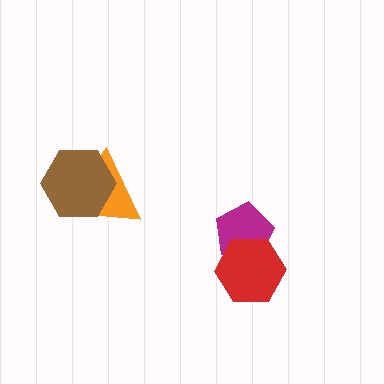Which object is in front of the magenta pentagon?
The red hexagon is in front of the magenta pentagon.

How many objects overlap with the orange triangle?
1 object overlaps with the orange triangle.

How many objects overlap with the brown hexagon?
1 object overlaps with the brown hexagon.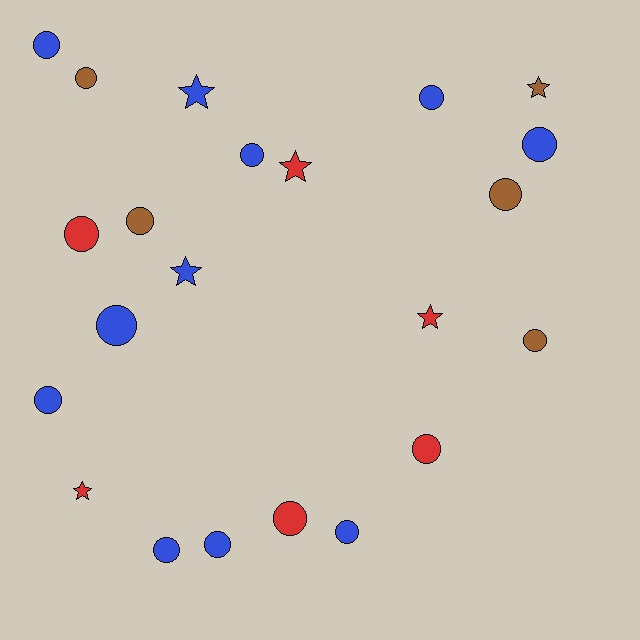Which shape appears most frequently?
Circle, with 16 objects.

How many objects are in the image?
There are 22 objects.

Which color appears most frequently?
Blue, with 11 objects.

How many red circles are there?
There are 3 red circles.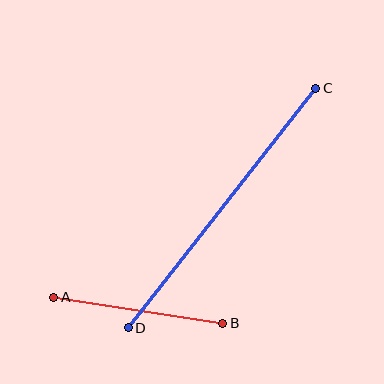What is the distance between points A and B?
The distance is approximately 171 pixels.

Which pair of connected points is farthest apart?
Points C and D are farthest apart.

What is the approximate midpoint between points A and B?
The midpoint is at approximately (138, 310) pixels.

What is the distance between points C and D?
The distance is approximately 304 pixels.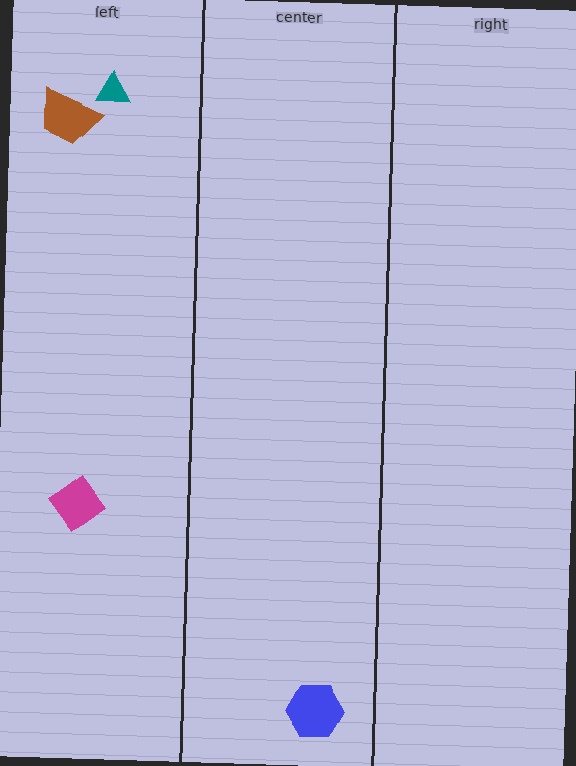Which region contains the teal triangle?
The left region.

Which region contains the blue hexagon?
The center region.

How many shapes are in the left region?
3.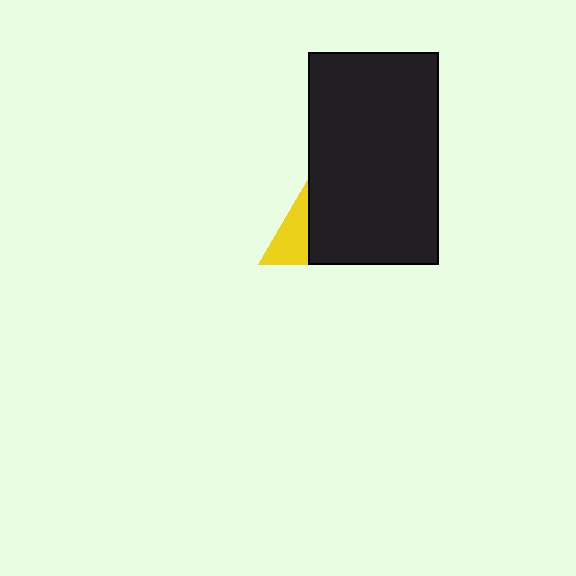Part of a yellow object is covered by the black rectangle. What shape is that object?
It is a triangle.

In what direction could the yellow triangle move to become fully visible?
The yellow triangle could move left. That would shift it out from behind the black rectangle entirely.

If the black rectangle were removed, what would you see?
You would see the complete yellow triangle.